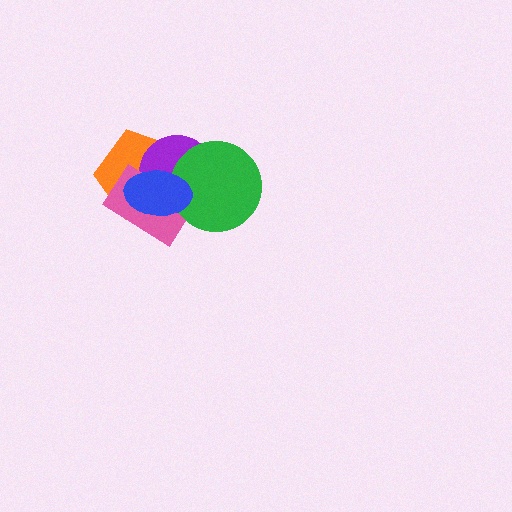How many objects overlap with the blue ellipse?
4 objects overlap with the blue ellipse.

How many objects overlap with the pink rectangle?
4 objects overlap with the pink rectangle.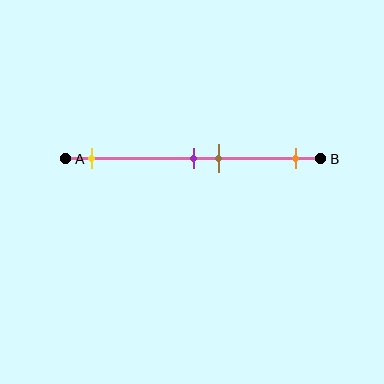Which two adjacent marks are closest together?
The purple and brown marks are the closest adjacent pair.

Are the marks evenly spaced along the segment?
No, the marks are not evenly spaced.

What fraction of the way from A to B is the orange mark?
The orange mark is approximately 90% (0.9) of the way from A to B.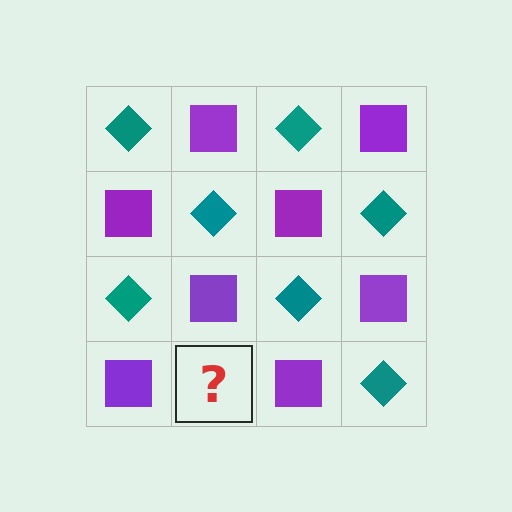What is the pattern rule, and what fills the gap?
The rule is that it alternates teal diamond and purple square in a checkerboard pattern. The gap should be filled with a teal diamond.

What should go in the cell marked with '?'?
The missing cell should contain a teal diamond.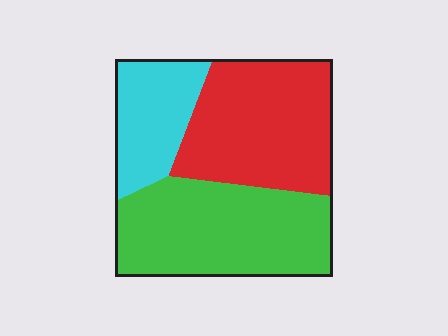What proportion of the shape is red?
Red covers 39% of the shape.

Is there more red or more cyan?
Red.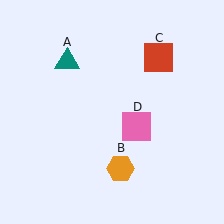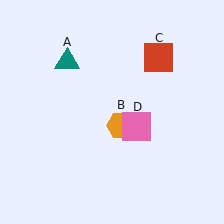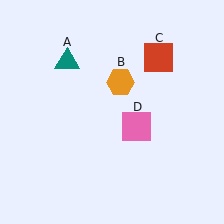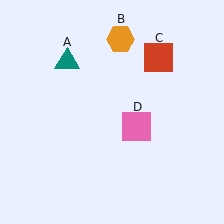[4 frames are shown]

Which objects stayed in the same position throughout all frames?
Teal triangle (object A) and red square (object C) and pink square (object D) remained stationary.